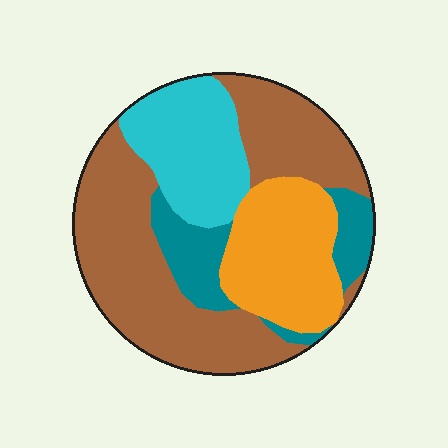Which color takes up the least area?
Teal, at roughly 15%.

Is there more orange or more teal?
Orange.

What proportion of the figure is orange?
Orange covers about 20% of the figure.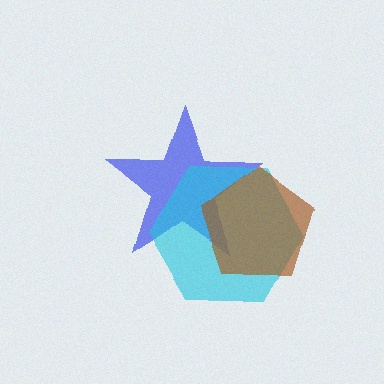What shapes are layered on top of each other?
The layered shapes are: a blue star, a cyan hexagon, a brown pentagon.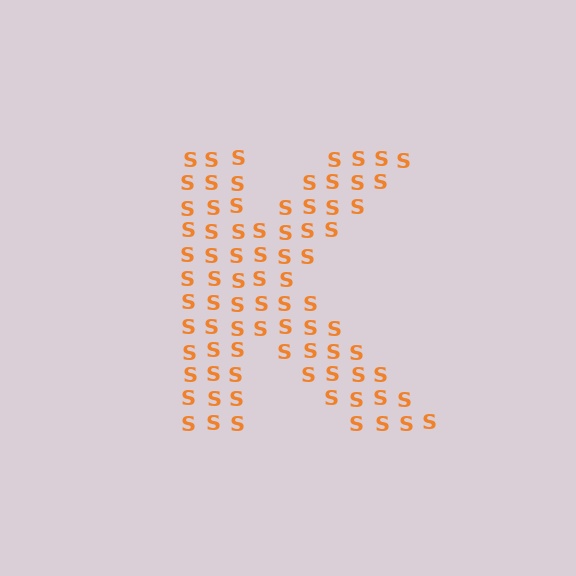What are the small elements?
The small elements are letter S's.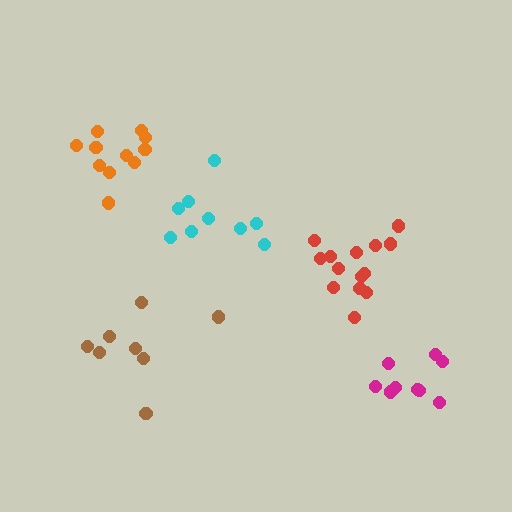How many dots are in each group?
Group 1: 14 dots, Group 2: 9 dots, Group 3: 8 dots, Group 4: 9 dots, Group 5: 11 dots (51 total).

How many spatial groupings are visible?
There are 5 spatial groupings.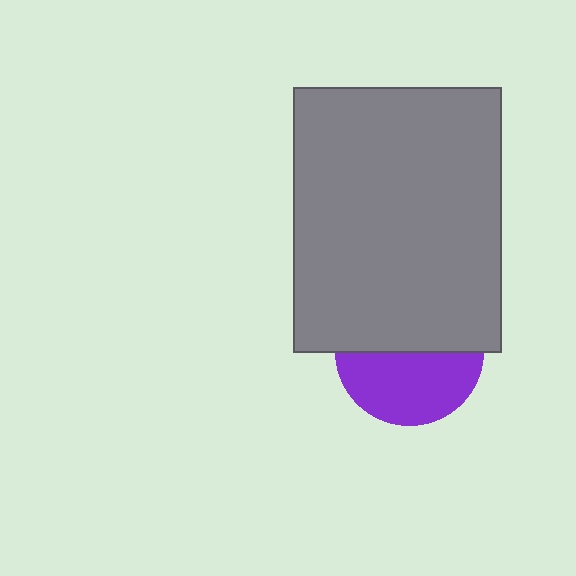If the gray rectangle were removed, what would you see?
You would see the complete purple circle.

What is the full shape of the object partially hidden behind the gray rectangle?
The partially hidden object is a purple circle.